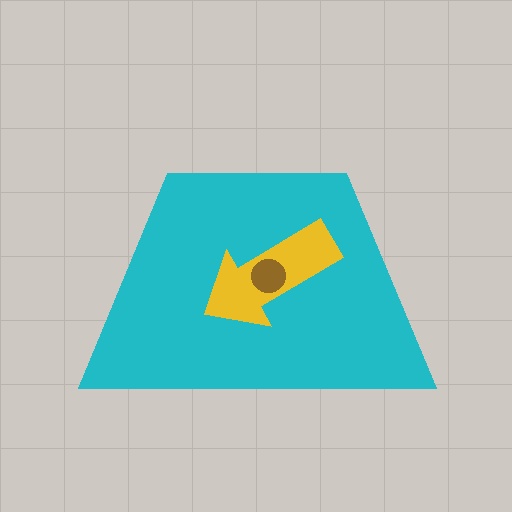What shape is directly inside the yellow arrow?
The brown circle.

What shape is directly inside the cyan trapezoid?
The yellow arrow.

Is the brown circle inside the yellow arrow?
Yes.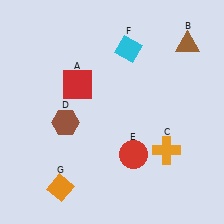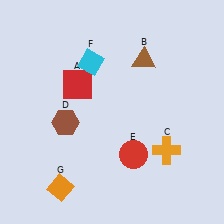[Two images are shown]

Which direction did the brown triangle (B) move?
The brown triangle (B) moved left.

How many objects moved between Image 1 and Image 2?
2 objects moved between the two images.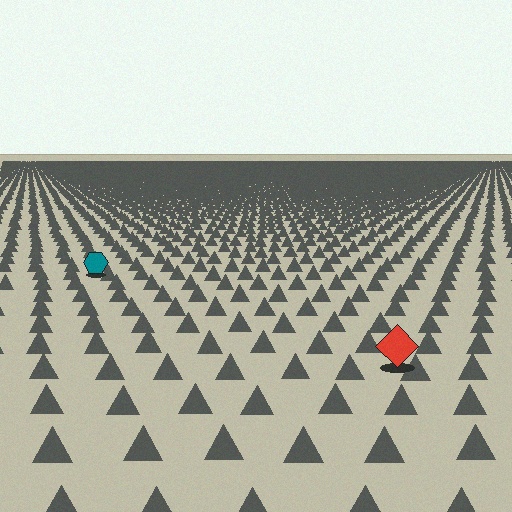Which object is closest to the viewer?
The red diamond is closest. The texture marks near it are larger and more spread out.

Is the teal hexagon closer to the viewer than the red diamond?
No. The red diamond is closer — you can tell from the texture gradient: the ground texture is coarser near it.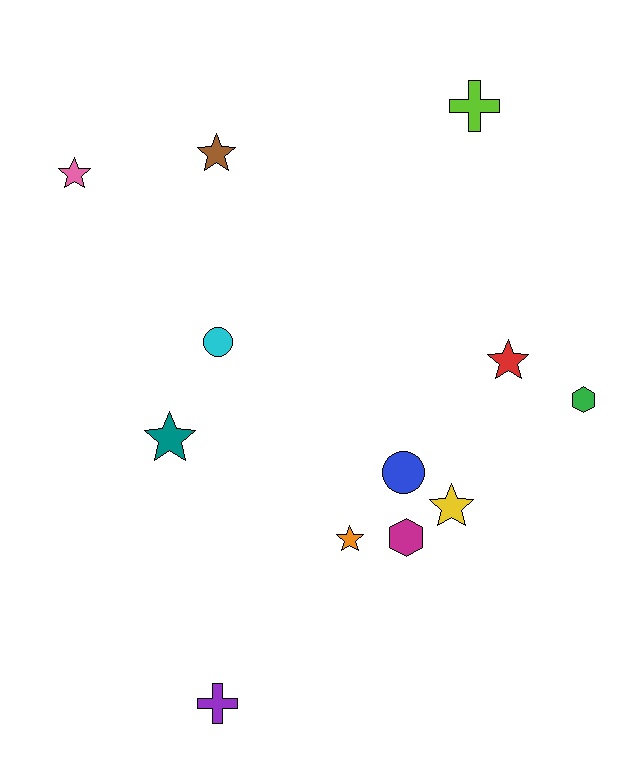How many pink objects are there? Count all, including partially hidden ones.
There is 1 pink object.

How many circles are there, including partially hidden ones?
There are 2 circles.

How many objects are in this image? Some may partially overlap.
There are 12 objects.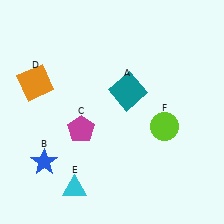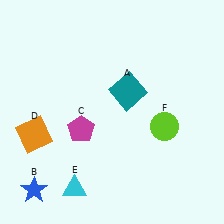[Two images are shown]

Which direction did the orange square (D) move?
The orange square (D) moved down.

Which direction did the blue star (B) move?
The blue star (B) moved down.